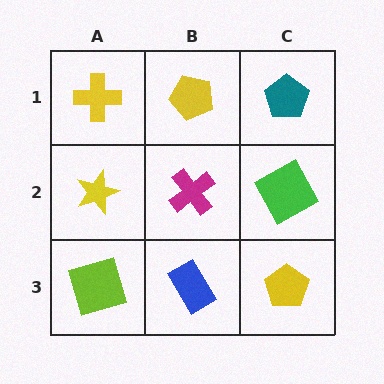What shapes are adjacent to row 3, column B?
A magenta cross (row 2, column B), a lime square (row 3, column A), a yellow pentagon (row 3, column C).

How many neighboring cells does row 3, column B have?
3.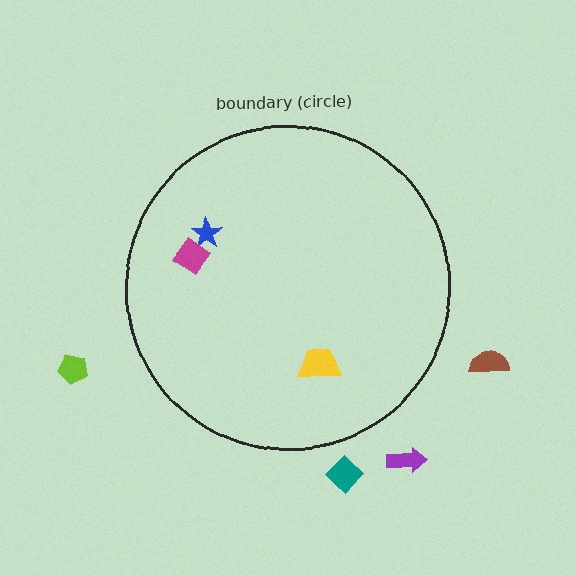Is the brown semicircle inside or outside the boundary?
Outside.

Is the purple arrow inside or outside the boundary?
Outside.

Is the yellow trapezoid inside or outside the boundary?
Inside.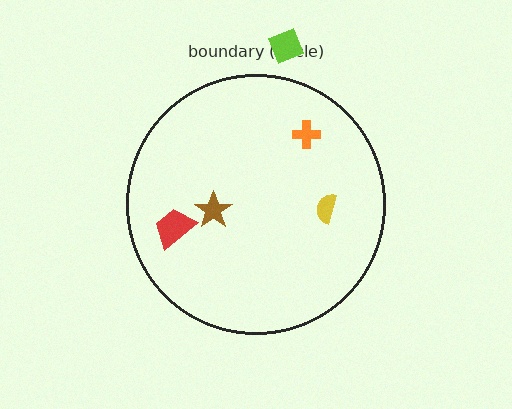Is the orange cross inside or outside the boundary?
Inside.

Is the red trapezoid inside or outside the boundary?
Inside.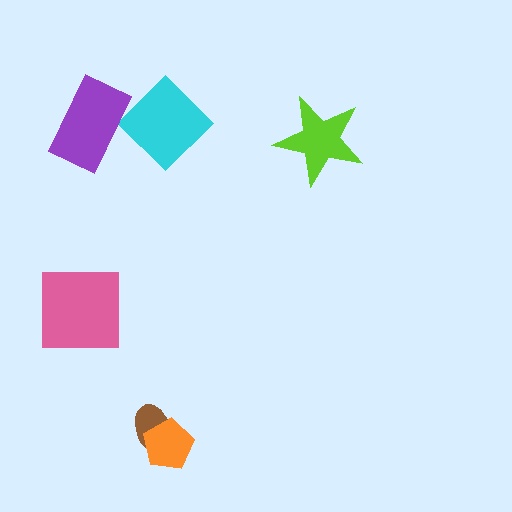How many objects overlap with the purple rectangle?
1 object overlaps with the purple rectangle.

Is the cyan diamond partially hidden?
Yes, it is partially covered by another shape.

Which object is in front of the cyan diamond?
The purple rectangle is in front of the cyan diamond.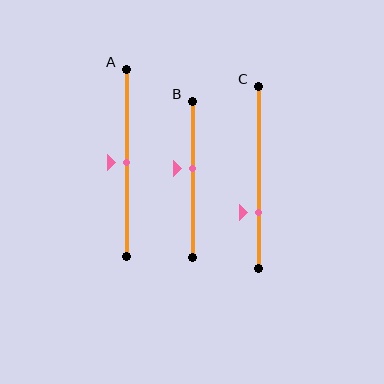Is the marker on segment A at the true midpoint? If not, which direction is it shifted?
Yes, the marker on segment A is at the true midpoint.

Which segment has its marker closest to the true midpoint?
Segment A has its marker closest to the true midpoint.